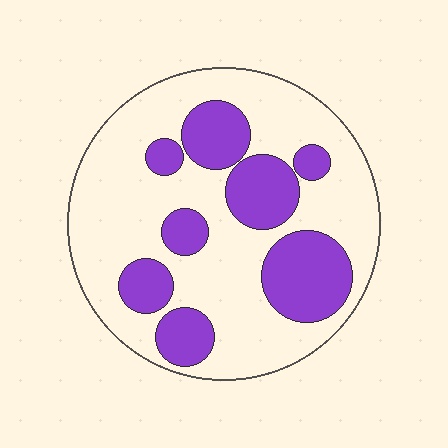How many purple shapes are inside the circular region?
8.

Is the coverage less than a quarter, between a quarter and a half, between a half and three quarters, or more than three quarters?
Between a quarter and a half.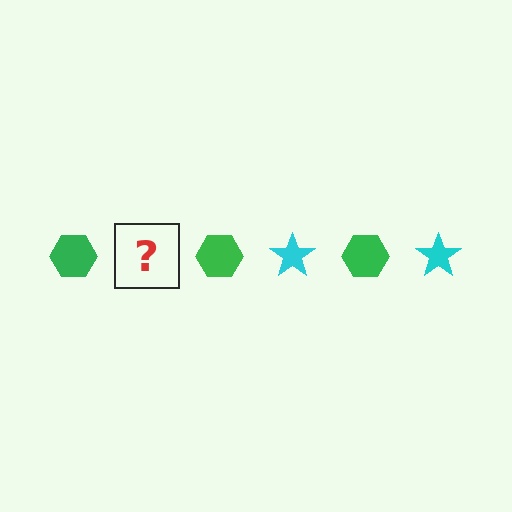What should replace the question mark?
The question mark should be replaced with a cyan star.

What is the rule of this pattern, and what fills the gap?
The rule is that the pattern alternates between green hexagon and cyan star. The gap should be filled with a cyan star.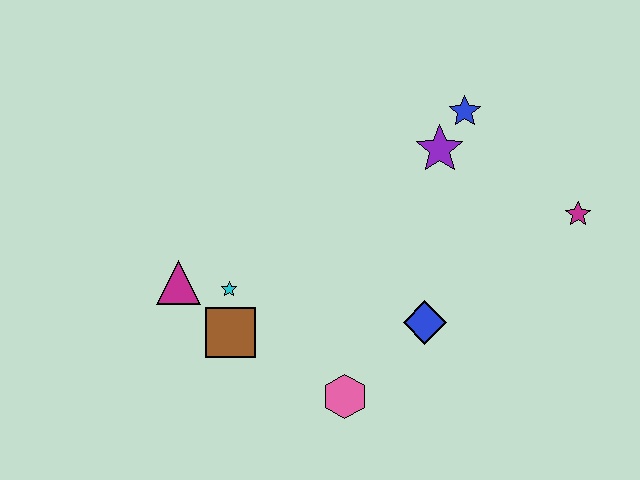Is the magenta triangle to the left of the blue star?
Yes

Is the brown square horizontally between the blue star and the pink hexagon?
No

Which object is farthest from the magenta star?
The magenta triangle is farthest from the magenta star.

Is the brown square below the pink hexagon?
No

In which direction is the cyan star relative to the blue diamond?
The cyan star is to the left of the blue diamond.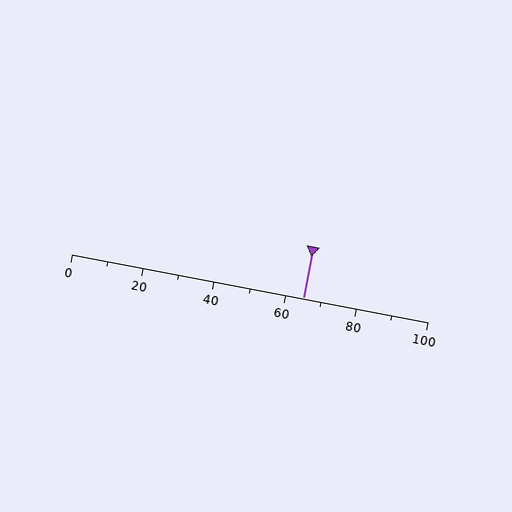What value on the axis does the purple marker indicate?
The marker indicates approximately 65.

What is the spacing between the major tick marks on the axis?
The major ticks are spaced 20 apart.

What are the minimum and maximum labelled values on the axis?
The axis runs from 0 to 100.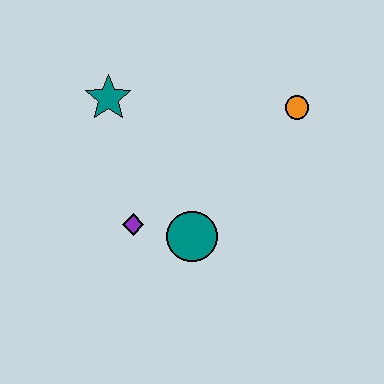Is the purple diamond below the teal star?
Yes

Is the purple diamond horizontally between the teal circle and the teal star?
Yes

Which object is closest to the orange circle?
The teal circle is closest to the orange circle.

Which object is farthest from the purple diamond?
The orange circle is farthest from the purple diamond.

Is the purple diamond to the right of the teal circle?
No